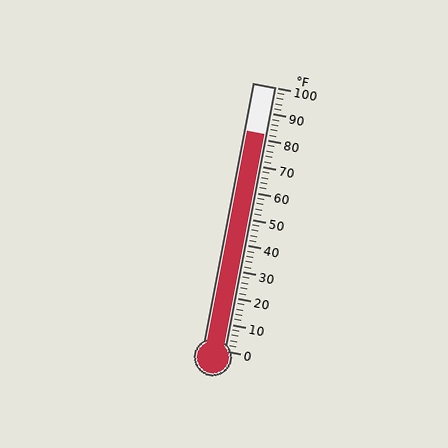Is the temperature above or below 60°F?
The temperature is above 60°F.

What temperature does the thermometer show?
The thermometer shows approximately 82°F.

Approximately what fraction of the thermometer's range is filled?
The thermometer is filled to approximately 80% of its range.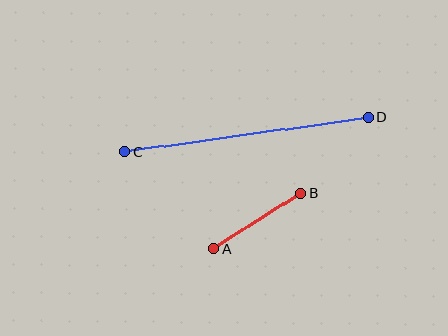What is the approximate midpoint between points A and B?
The midpoint is at approximately (257, 221) pixels.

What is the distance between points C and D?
The distance is approximately 246 pixels.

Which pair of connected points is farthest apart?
Points C and D are farthest apart.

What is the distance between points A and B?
The distance is approximately 103 pixels.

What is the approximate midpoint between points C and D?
The midpoint is at approximately (247, 135) pixels.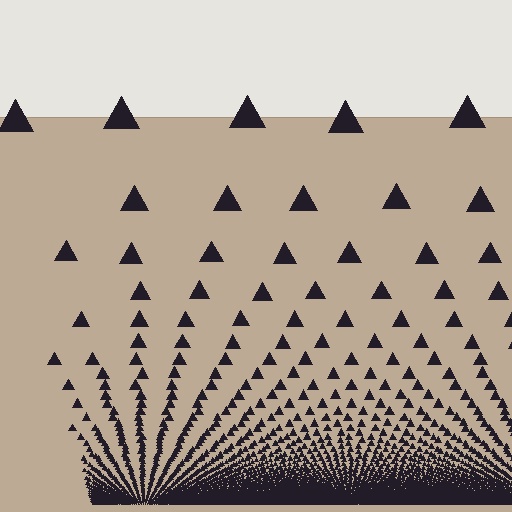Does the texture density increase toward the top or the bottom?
Density increases toward the bottom.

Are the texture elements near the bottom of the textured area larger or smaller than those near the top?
Smaller. The gradient is inverted — elements near the bottom are smaller and denser.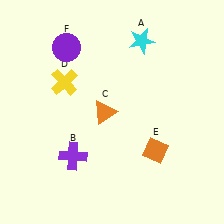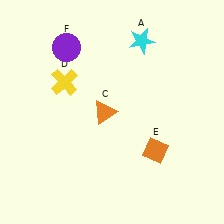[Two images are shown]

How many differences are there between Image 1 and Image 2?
There is 1 difference between the two images.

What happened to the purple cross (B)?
The purple cross (B) was removed in Image 2. It was in the bottom-left area of Image 1.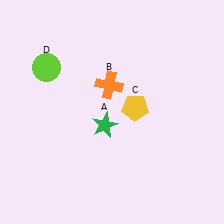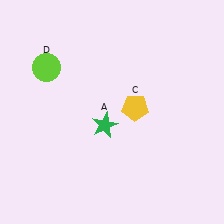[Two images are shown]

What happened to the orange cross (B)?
The orange cross (B) was removed in Image 2. It was in the top-left area of Image 1.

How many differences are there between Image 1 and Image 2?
There is 1 difference between the two images.